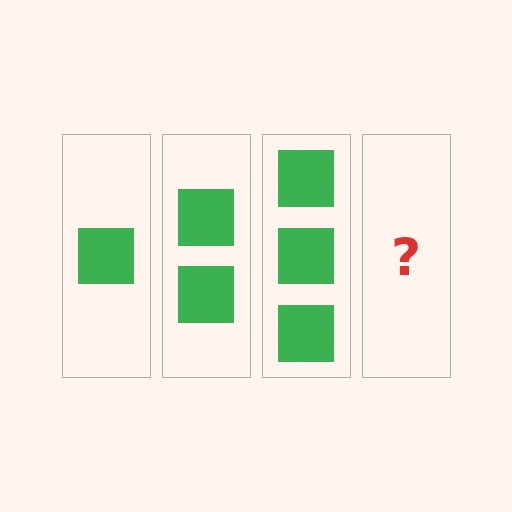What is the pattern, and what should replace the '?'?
The pattern is that each step adds one more square. The '?' should be 4 squares.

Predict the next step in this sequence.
The next step is 4 squares.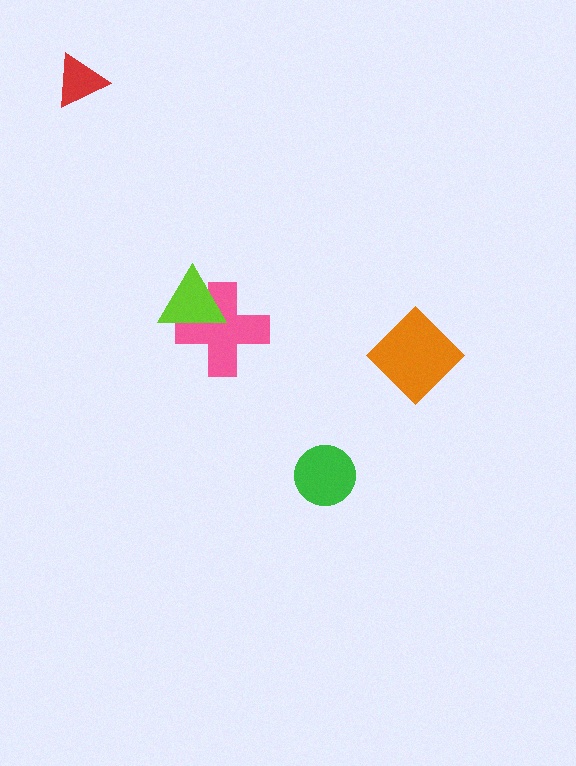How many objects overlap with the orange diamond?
0 objects overlap with the orange diamond.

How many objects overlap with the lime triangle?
1 object overlaps with the lime triangle.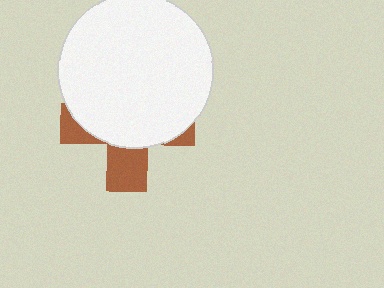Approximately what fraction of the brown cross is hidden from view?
Roughly 68% of the brown cross is hidden behind the white circle.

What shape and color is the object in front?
The object in front is a white circle.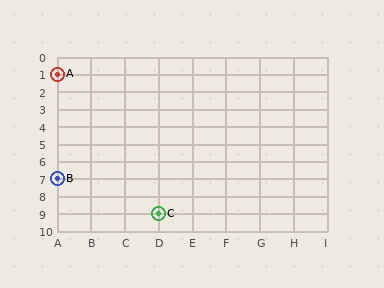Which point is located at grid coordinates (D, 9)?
Point C is at (D, 9).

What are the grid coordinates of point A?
Point A is at grid coordinates (A, 1).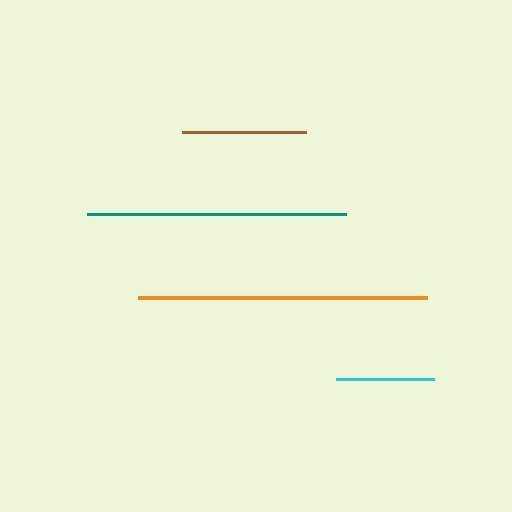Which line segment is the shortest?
The cyan line is the shortest at approximately 97 pixels.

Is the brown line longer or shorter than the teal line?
The teal line is longer than the brown line.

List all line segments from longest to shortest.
From longest to shortest: orange, teal, brown, cyan.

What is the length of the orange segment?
The orange segment is approximately 289 pixels long.